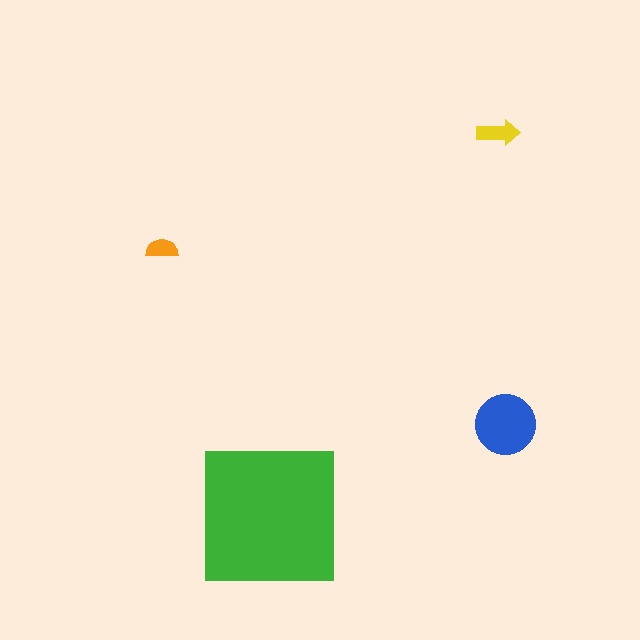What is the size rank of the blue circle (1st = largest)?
2nd.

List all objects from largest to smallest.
The green square, the blue circle, the yellow arrow, the orange semicircle.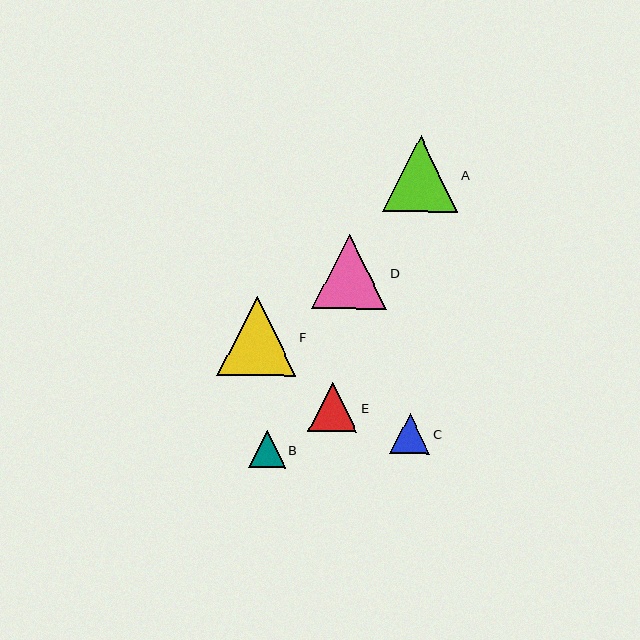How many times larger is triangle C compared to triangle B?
Triangle C is approximately 1.1 times the size of triangle B.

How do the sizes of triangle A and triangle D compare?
Triangle A and triangle D are approximately the same size.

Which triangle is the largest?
Triangle F is the largest with a size of approximately 79 pixels.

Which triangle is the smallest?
Triangle B is the smallest with a size of approximately 36 pixels.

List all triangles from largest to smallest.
From largest to smallest: F, A, D, E, C, B.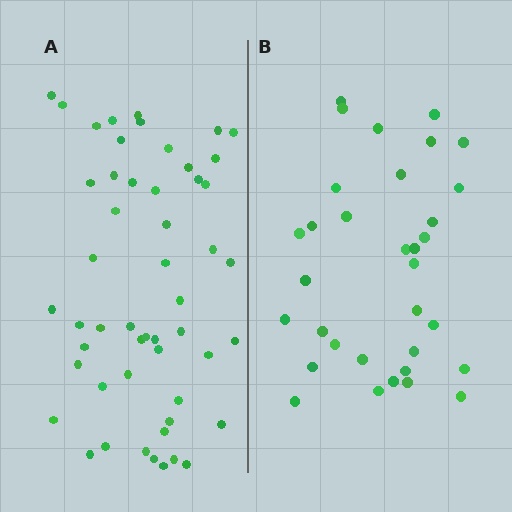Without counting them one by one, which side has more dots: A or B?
Region A (the left region) has more dots.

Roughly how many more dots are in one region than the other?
Region A has approximately 20 more dots than region B.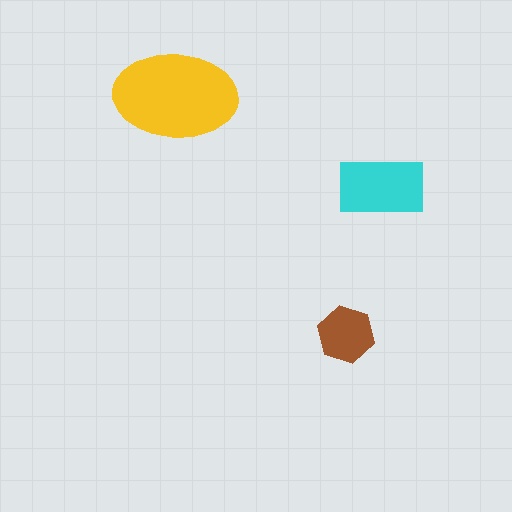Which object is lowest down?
The brown hexagon is bottommost.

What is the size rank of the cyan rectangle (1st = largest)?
2nd.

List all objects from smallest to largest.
The brown hexagon, the cyan rectangle, the yellow ellipse.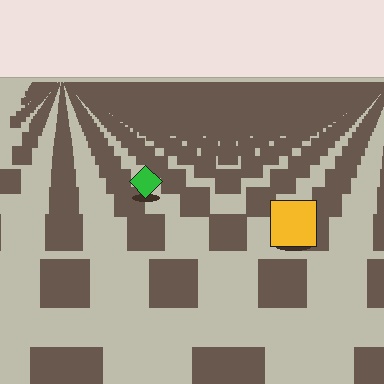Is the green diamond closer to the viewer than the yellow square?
No. The yellow square is closer — you can tell from the texture gradient: the ground texture is coarser near it.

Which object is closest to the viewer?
The yellow square is closest. The texture marks near it are larger and more spread out.